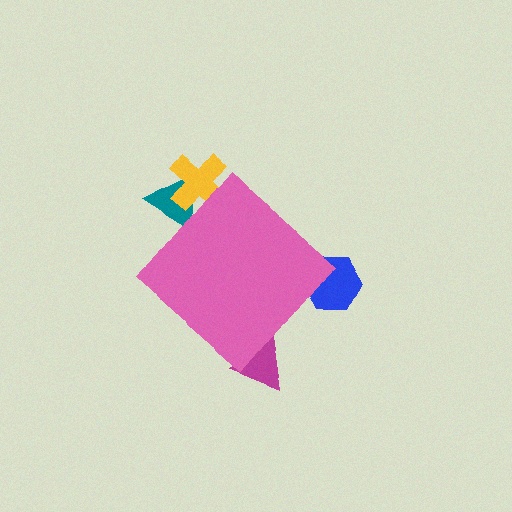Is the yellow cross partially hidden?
Yes, the yellow cross is partially hidden behind the pink diamond.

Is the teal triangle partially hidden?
Yes, the teal triangle is partially hidden behind the pink diamond.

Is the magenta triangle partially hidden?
Yes, the magenta triangle is partially hidden behind the pink diamond.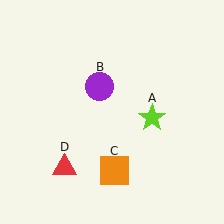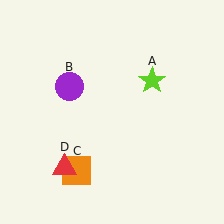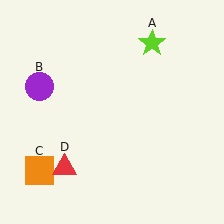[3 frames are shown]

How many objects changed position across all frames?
3 objects changed position: lime star (object A), purple circle (object B), orange square (object C).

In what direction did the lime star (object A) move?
The lime star (object A) moved up.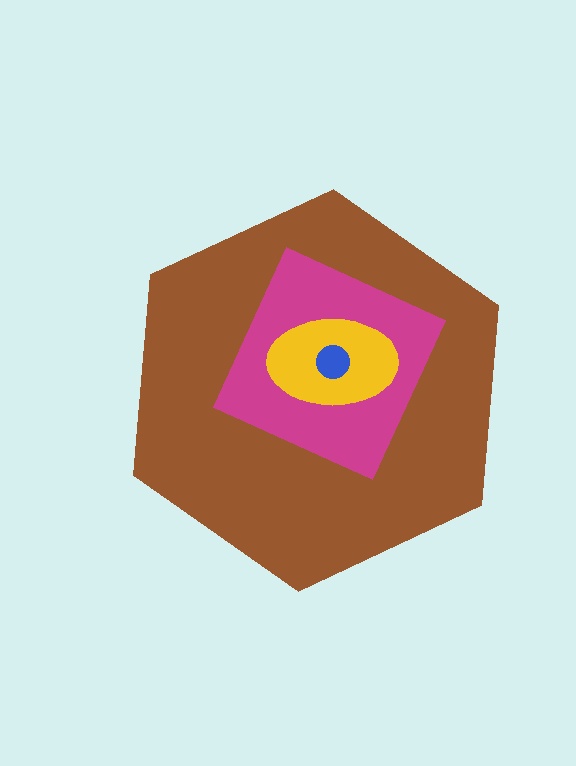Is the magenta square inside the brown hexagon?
Yes.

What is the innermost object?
The blue circle.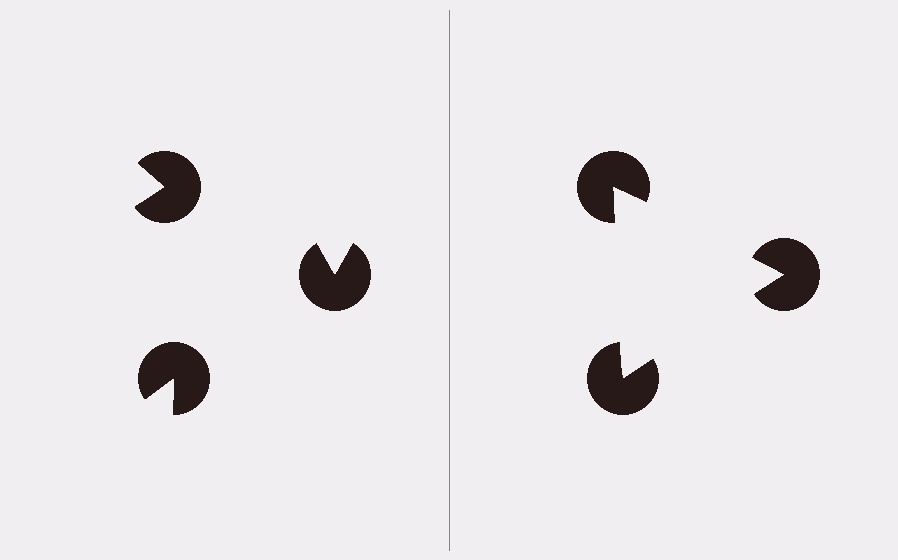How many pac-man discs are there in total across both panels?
6 — 3 on each side.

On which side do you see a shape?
An illusory triangle appears on the right side. On the left side the wedge cuts are rotated, so no coherent shape forms.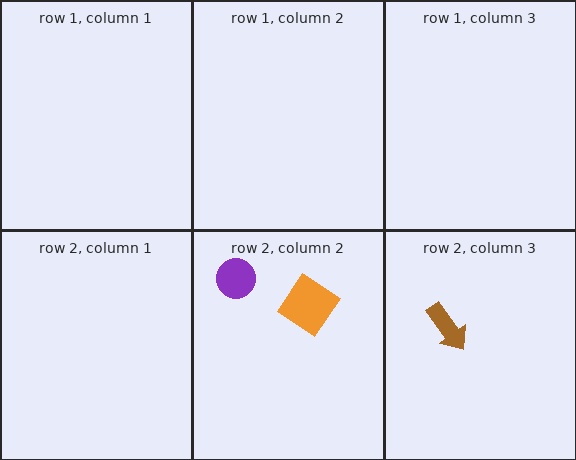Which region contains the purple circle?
The row 2, column 2 region.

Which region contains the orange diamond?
The row 2, column 2 region.